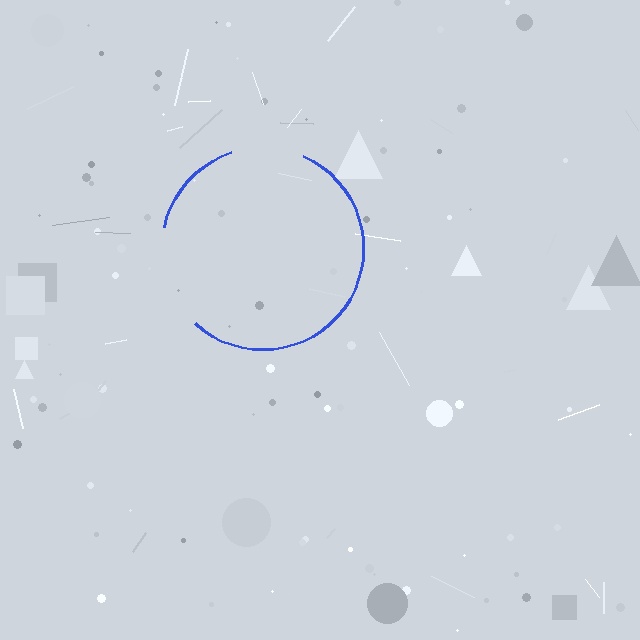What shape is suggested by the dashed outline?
The dashed outline suggests a circle.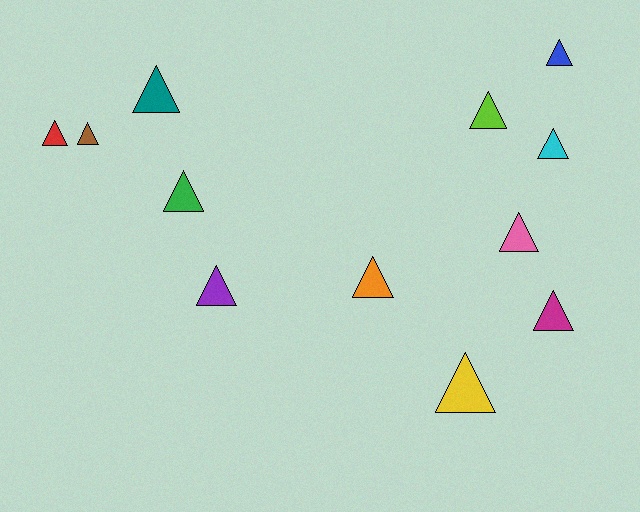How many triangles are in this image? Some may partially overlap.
There are 12 triangles.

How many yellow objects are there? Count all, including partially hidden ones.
There is 1 yellow object.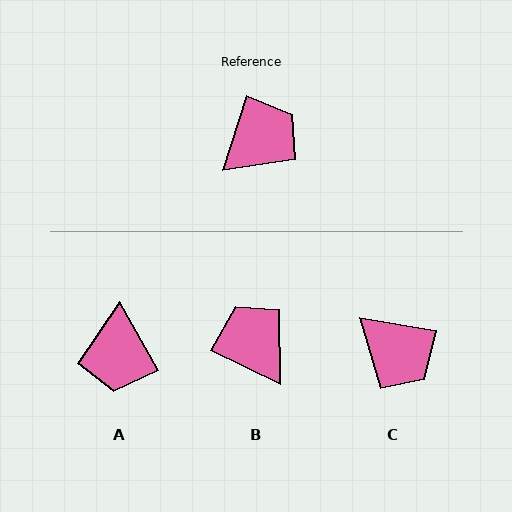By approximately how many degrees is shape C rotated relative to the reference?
Approximately 82 degrees clockwise.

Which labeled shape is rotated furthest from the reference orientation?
A, about 133 degrees away.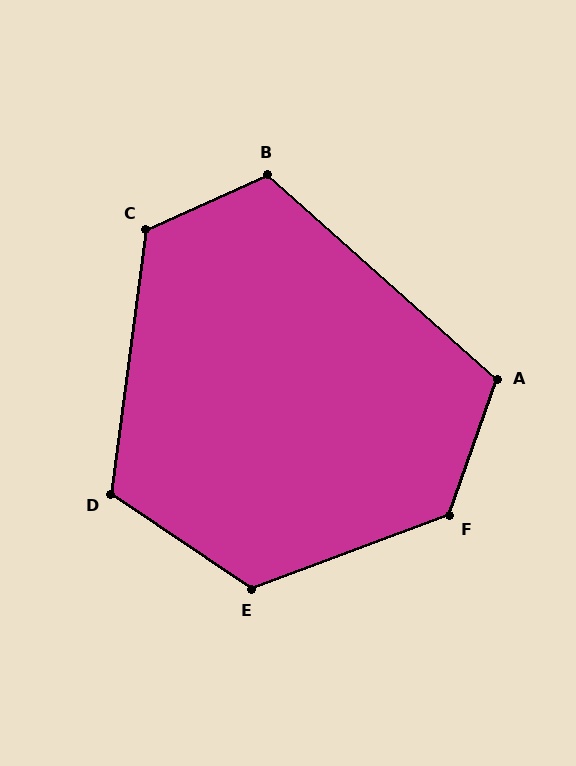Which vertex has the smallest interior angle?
A, at approximately 113 degrees.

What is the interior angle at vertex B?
Approximately 114 degrees (obtuse).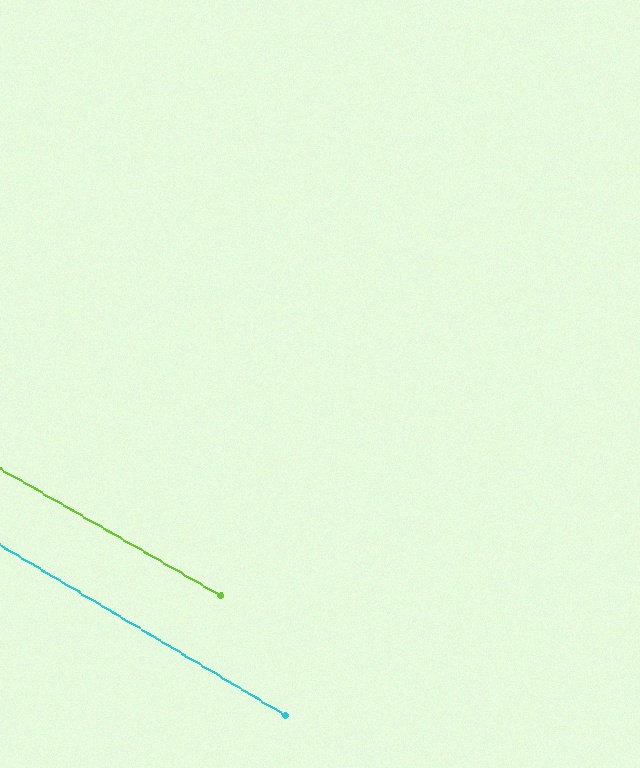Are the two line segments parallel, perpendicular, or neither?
Parallel — their directions differ by only 0.9°.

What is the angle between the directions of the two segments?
Approximately 1 degree.